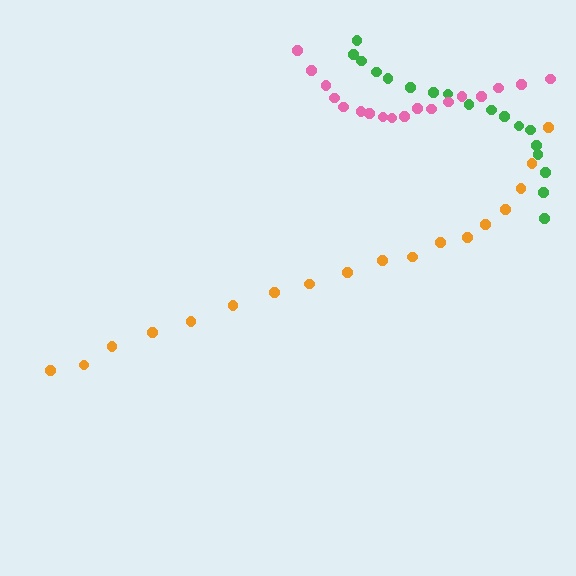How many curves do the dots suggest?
There are 3 distinct paths.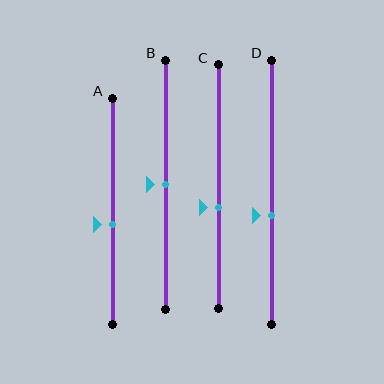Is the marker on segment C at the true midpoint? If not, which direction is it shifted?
No, the marker on segment C is shifted downward by about 8% of the segment length.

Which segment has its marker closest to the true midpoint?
Segment B has its marker closest to the true midpoint.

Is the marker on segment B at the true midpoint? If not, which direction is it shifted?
Yes, the marker on segment B is at the true midpoint.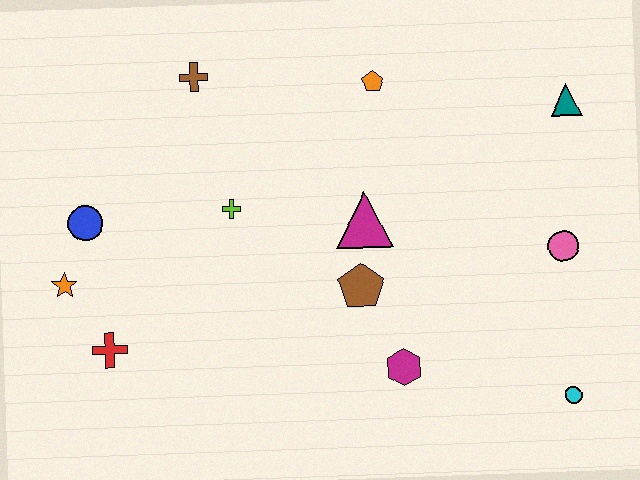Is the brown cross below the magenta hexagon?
No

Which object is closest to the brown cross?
The lime cross is closest to the brown cross.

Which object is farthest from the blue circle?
The cyan circle is farthest from the blue circle.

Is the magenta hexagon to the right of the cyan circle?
No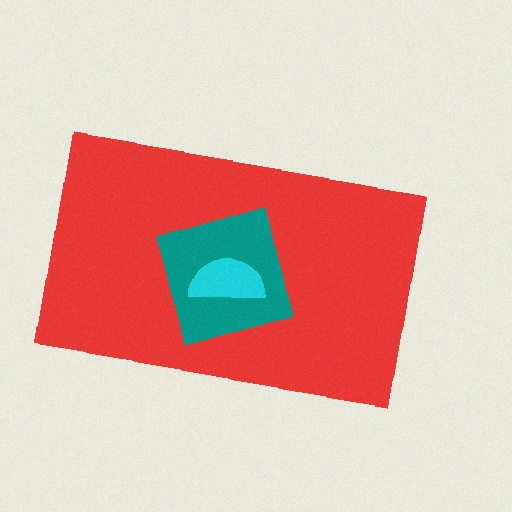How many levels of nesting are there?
3.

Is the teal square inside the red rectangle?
Yes.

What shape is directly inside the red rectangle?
The teal square.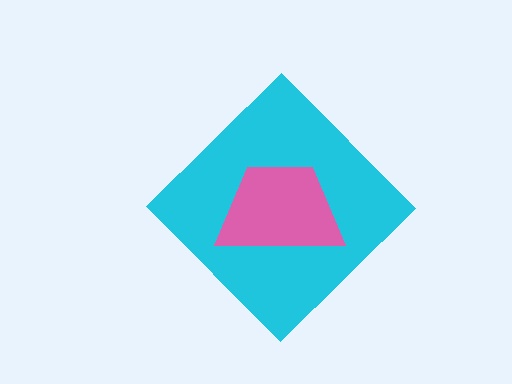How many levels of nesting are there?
2.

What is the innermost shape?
The pink trapezoid.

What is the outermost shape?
The cyan diamond.